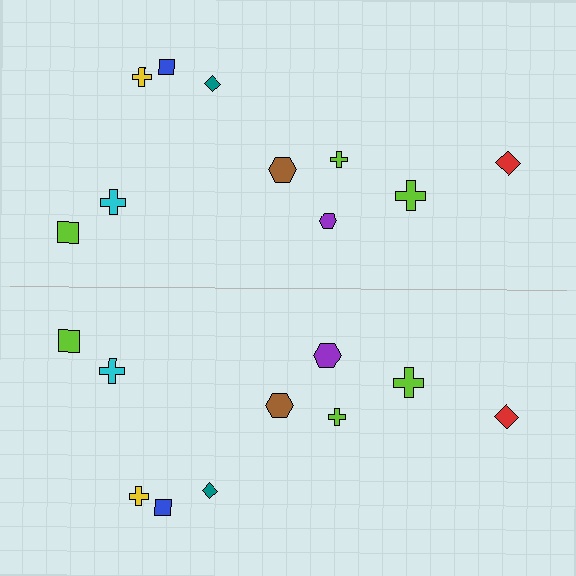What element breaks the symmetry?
The purple hexagon on the bottom side has a different size than its mirror counterpart.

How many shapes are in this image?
There are 20 shapes in this image.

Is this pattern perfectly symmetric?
No, the pattern is not perfectly symmetric. The purple hexagon on the bottom side has a different size than its mirror counterpart.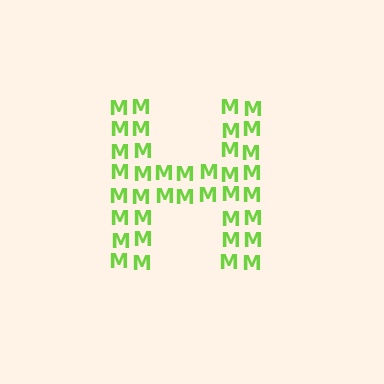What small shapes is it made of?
It is made of small letter M's.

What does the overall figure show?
The overall figure shows the letter H.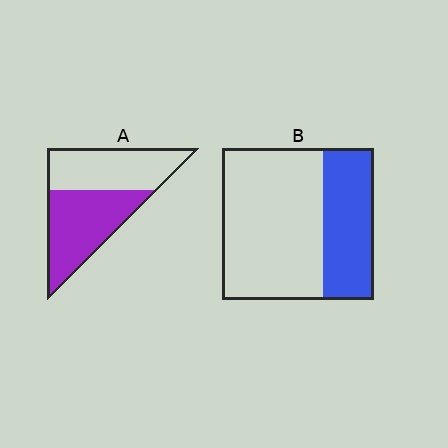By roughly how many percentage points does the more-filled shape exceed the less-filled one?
By roughly 20 percentage points (A over B).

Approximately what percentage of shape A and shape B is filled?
A is approximately 55% and B is approximately 35%.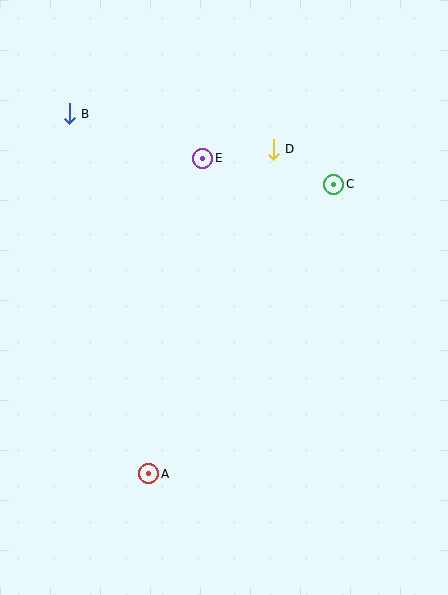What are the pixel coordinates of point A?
Point A is at (149, 474).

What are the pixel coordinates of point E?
Point E is at (203, 158).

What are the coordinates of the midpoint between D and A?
The midpoint between D and A is at (211, 311).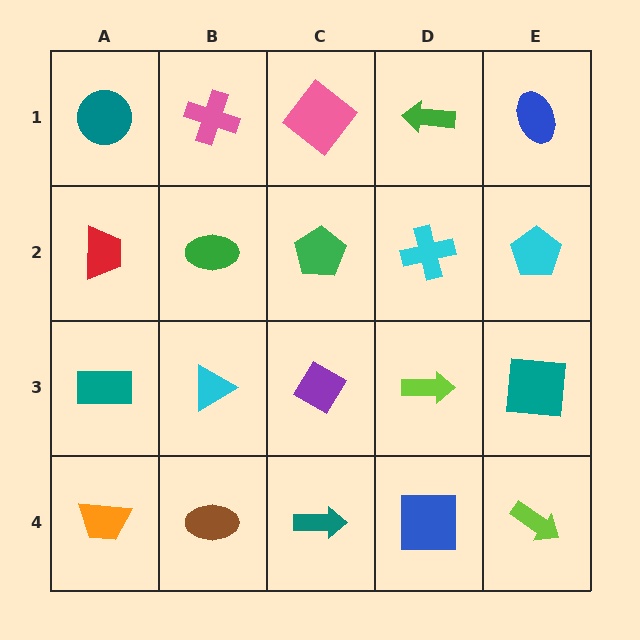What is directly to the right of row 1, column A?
A pink cross.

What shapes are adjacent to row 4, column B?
A cyan triangle (row 3, column B), an orange trapezoid (row 4, column A), a teal arrow (row 4, column C).